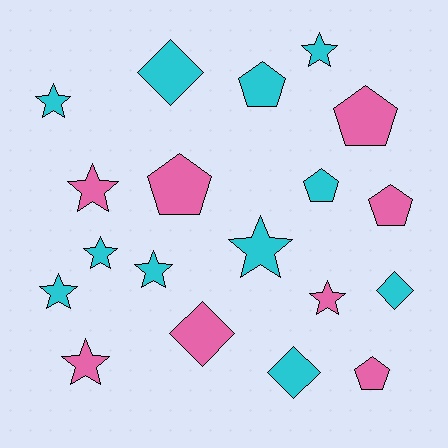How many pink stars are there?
There are 3 pink stars.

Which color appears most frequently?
Cyan, with 11 objects.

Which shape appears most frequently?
Star, with 9 objects.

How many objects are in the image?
There are 19 objects.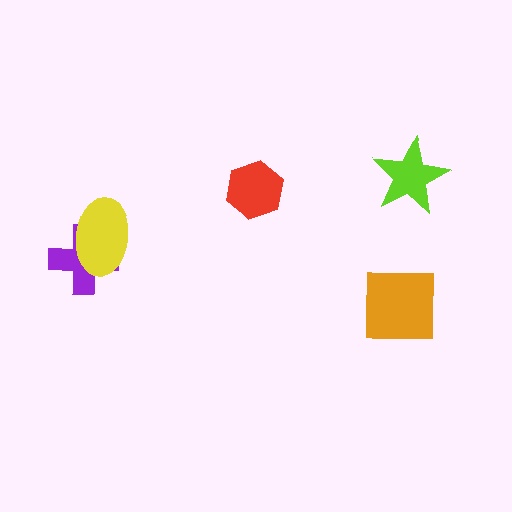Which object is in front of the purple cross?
The yellow ellipse is in front of the purple cross.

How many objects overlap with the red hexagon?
0 objects overlap with the red hexagon.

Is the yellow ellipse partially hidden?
No, no other shape covers it.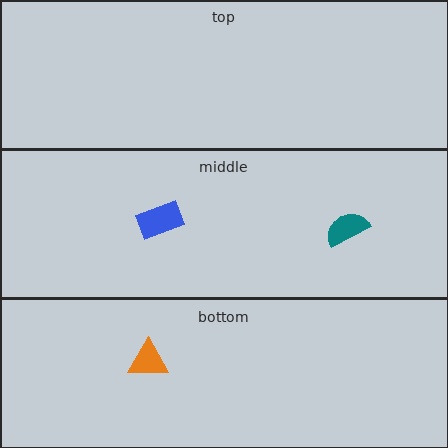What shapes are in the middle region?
The blue rectangle, the teal semicircle.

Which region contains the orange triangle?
The bottom region.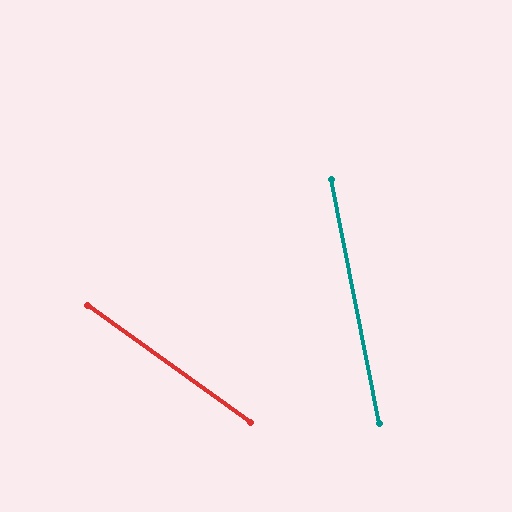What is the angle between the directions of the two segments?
Approximately 43 degrees.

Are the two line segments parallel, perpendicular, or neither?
Neither parallel nor perpendicular — they differ by about 43°.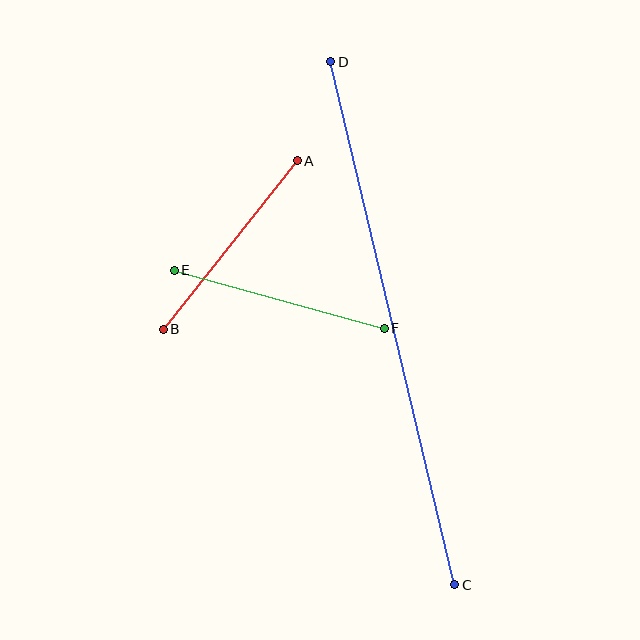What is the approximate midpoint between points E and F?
The midpoint is at approximately (279, 299) pixels.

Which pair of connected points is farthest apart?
Points C and D are farthest apart.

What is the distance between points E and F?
The distance is approximately 218 pixels.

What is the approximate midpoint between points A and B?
The midpoint is at approximately (230, 245) pixels.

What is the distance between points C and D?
The distance is approximately 538 pixels.